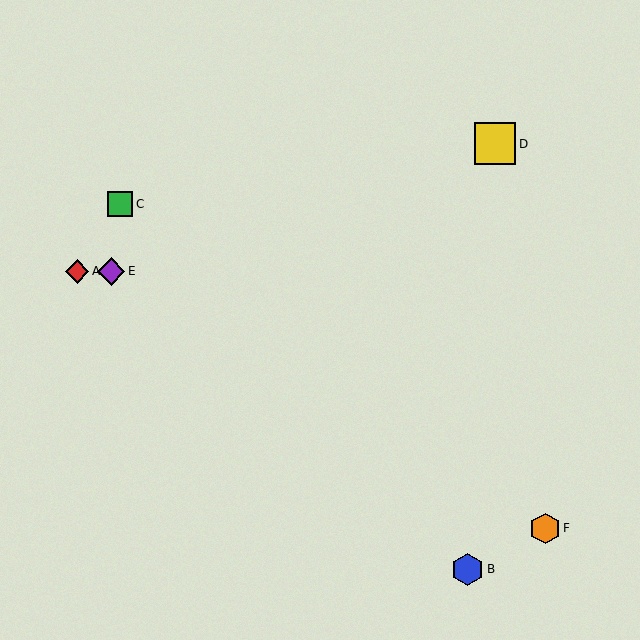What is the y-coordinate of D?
Object D is at y≈144.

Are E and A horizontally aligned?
Yes, both are at y≈271.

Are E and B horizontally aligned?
No, E is at y≈271 and B is at y≈569.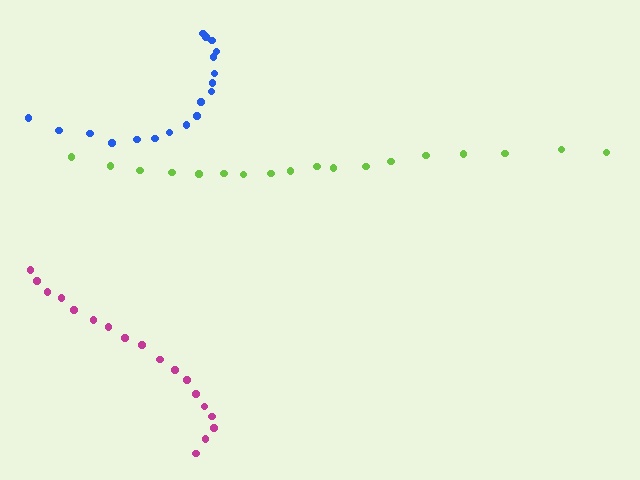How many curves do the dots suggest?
There are 3 distinct paths.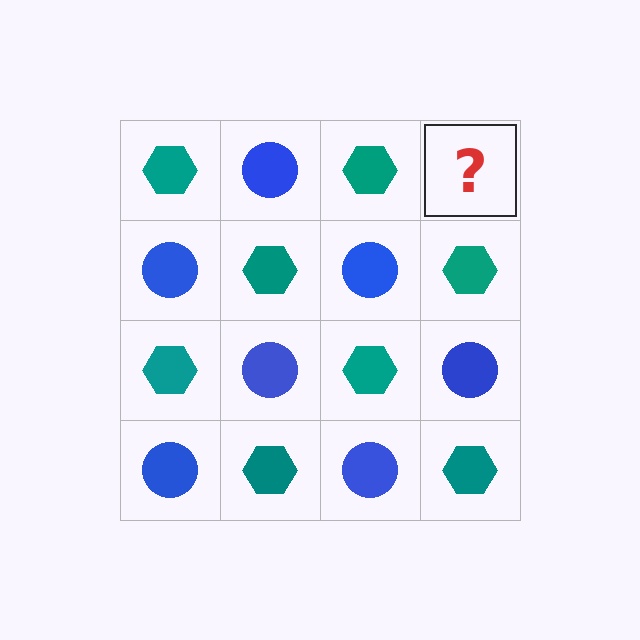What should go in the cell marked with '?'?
The missing cell should contain a blue circle.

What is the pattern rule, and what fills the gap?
The rule is that it alternates teal hexagon and blue circle in a checkerboard pattern. The gap should be filled with a blue circle.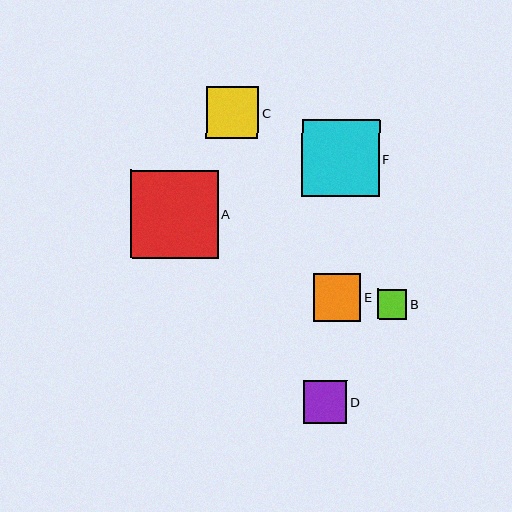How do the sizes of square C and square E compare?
Square C and square E are approximately the same size.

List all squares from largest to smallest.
From largest to smallest: A, F, C, E, D, B.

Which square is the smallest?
Square B is the smallest with a size of approximately 29 pixels.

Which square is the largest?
Square A is the largest with a size of approximately 88 pixels.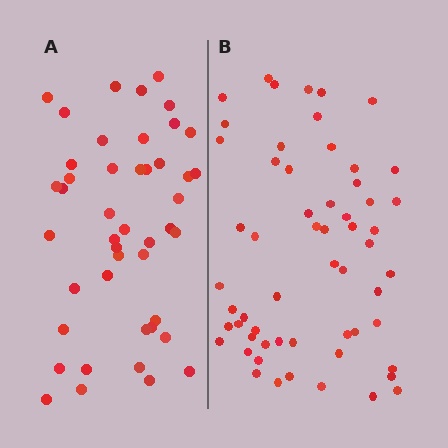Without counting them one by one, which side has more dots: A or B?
Region B (the right region) has more dots.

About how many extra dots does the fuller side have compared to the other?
Region B has approximately 15 more dots than region A.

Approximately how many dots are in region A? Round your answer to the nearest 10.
About 40 dots. (The exact count is 45, which rounds to 40.)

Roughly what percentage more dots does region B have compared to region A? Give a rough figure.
About 30% more.